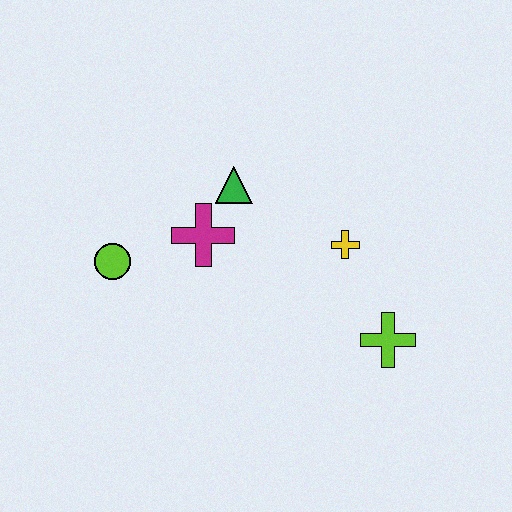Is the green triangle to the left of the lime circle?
No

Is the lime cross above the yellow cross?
No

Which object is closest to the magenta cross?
The green triangle is closest to the magenta cross.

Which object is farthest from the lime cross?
The lime circle is farthest from the lime cross.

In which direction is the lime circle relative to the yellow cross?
The lime circle is to the left of the yellow cross.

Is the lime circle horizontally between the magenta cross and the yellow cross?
No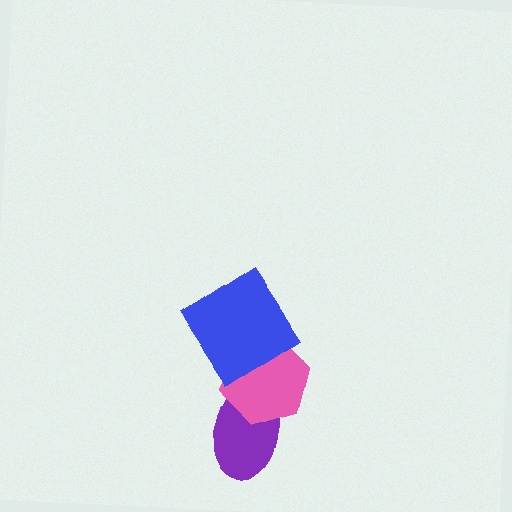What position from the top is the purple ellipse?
The purple ellipse is 3rd from the top.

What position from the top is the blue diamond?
The blue diamond is 1st from the top.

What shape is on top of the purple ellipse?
The pink hexagon is on top of the purple ellipse.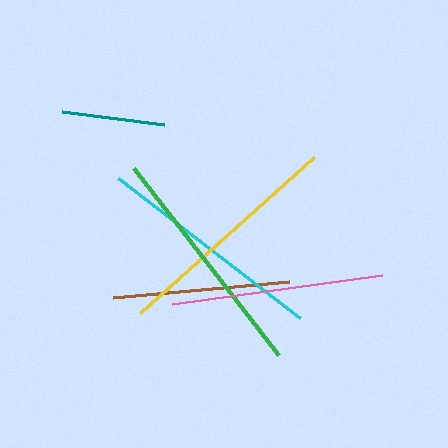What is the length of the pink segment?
The pink segment is approximately 213 pixels long.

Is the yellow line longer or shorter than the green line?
The green line is longer than the yellow line.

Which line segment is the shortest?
The teal line is the shortest at approximately 102 pixels.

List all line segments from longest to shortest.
From longest to shortest: green, yellow, cyan, pink, brown, teal.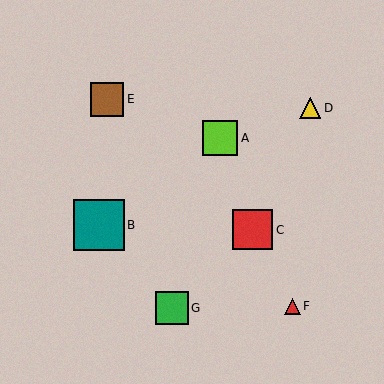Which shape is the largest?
The teal square (labeled B) is the largest.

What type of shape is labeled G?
Shape G is a green square.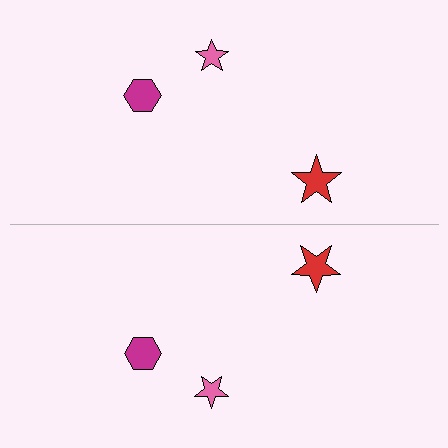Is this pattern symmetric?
Yes, this pattern has bilateral (reflection) symmetry.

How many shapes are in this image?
There are 6 shapes in this image.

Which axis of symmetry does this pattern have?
The pattern has a horizontal axis of symmetry running through the center of the image.